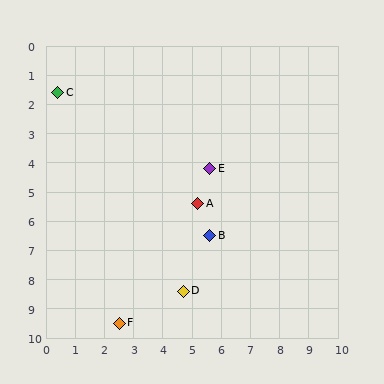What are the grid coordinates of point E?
Point E is at approximately (5.6, 4.2).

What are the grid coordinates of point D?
Point D is at approximately (4.7, 8.4).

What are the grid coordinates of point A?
Point A is at approximately (5.2, 5.4).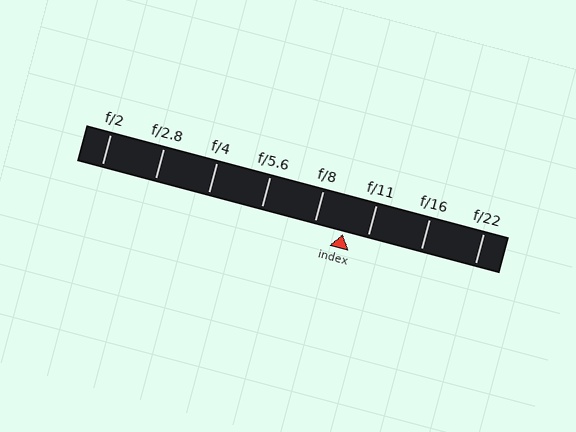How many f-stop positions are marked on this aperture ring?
There are 8 f-stop positions marked.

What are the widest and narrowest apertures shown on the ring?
The widest aperture shown is f/2 and the narrowest is f/22.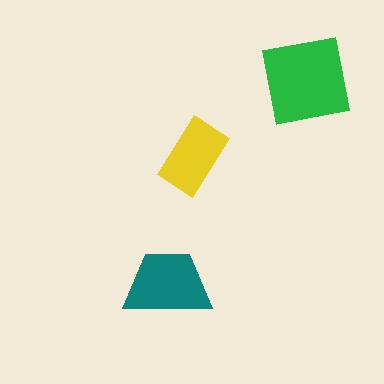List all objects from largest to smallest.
The green square, the teal trapezoid, the yellow rectangle.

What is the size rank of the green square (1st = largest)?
1st.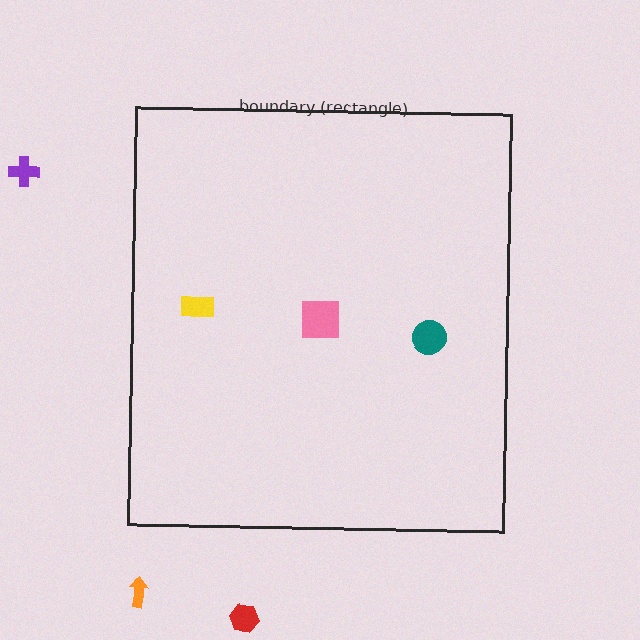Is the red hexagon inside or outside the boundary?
Outside.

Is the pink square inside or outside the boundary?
Inside.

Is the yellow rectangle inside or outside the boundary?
Inside.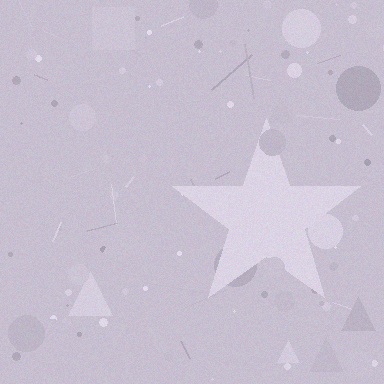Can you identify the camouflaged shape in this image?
The camouflaged shape is a star.